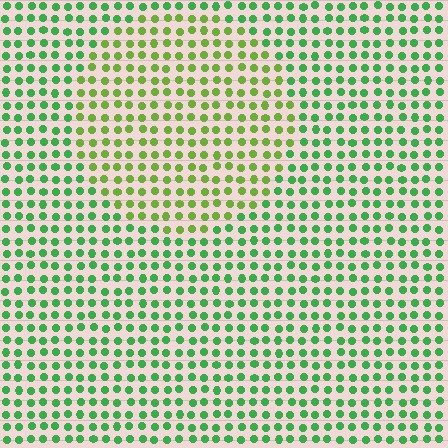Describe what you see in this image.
The image is filled with small green elements in a uniform arrangement. A circle-shaped region is visible where the elements are tinted to a slightly different hue, forming a subtle color boundary.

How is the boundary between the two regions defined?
The boundary is defined purely by a slight shift in hue (about 36 degrees). Spacing, size, and orientation are identical on both sides.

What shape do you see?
I see a circle.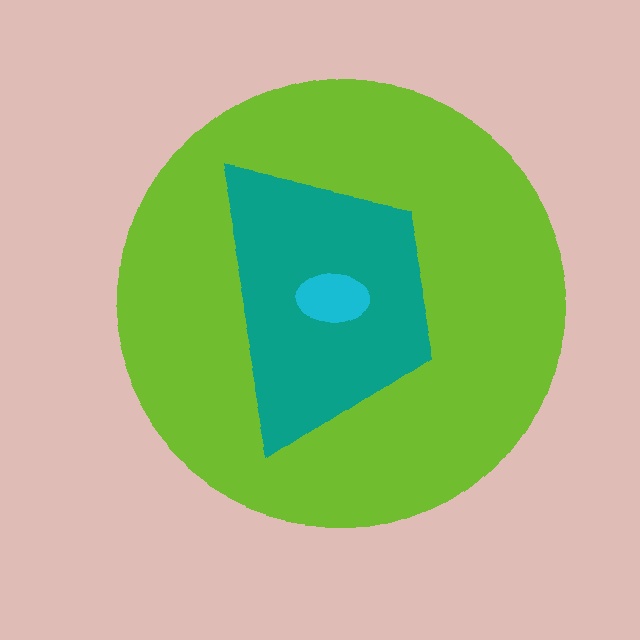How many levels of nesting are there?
3.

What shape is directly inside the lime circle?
The teal trapezoid.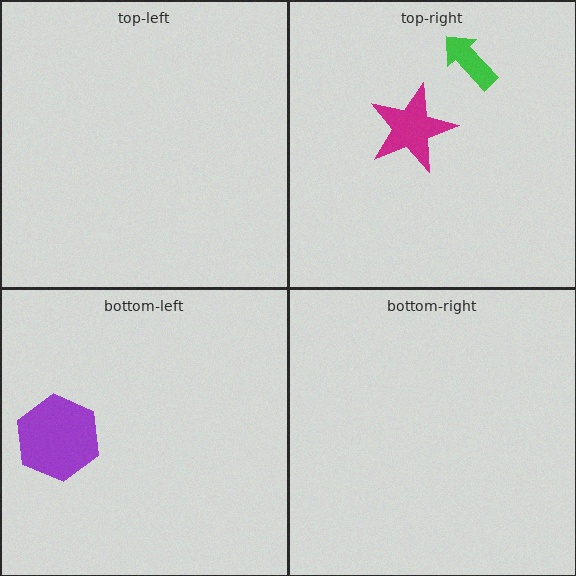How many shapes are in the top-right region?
2.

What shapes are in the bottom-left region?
The purple hexagon.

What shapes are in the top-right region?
The green arrow, the magenta star.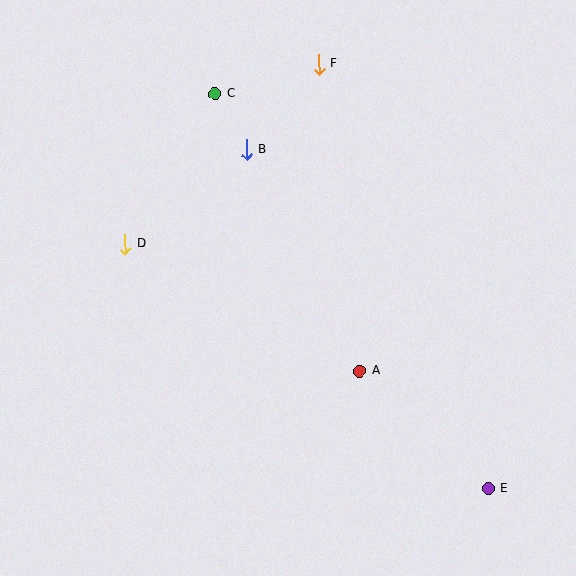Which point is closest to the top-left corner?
Point C is closest to the top-left corner.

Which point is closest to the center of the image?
Point A at (360, 371) is closest to the center.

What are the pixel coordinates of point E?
Point E is at (488, 488).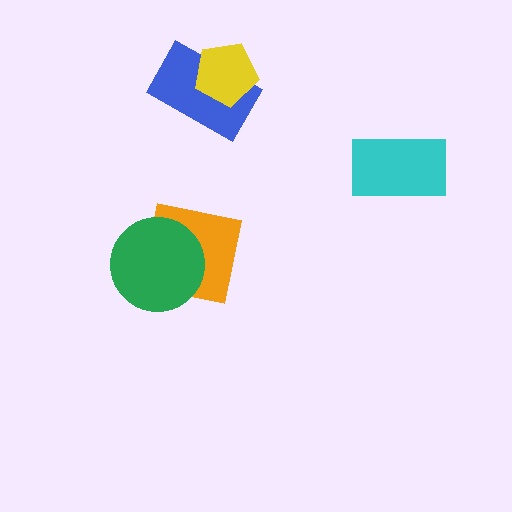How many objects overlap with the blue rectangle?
1 object overlaps with the blue rectangle.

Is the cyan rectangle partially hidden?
No, no other shape covers it.